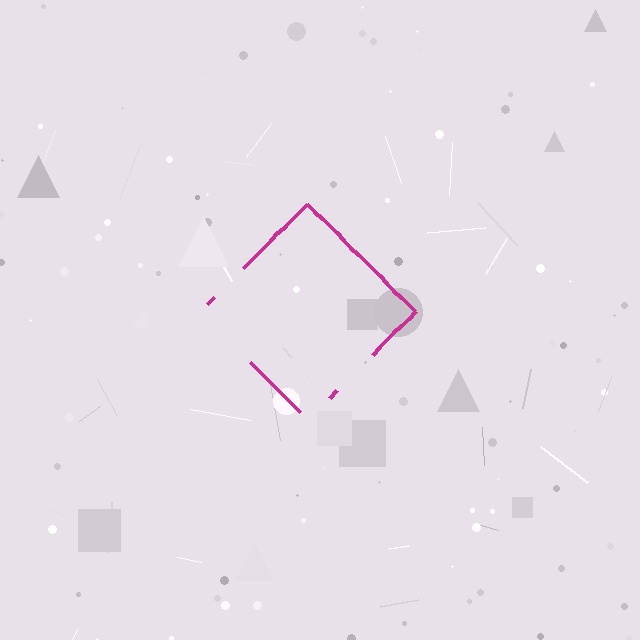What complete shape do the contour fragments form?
The contour fragments form a diamond.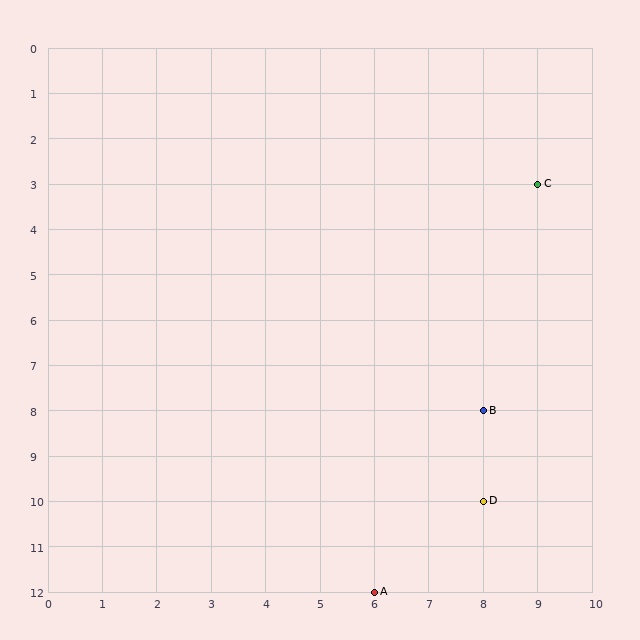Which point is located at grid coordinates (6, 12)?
Point A is at (6, 12).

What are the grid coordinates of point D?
Point D is at grid coordinates (8, 10).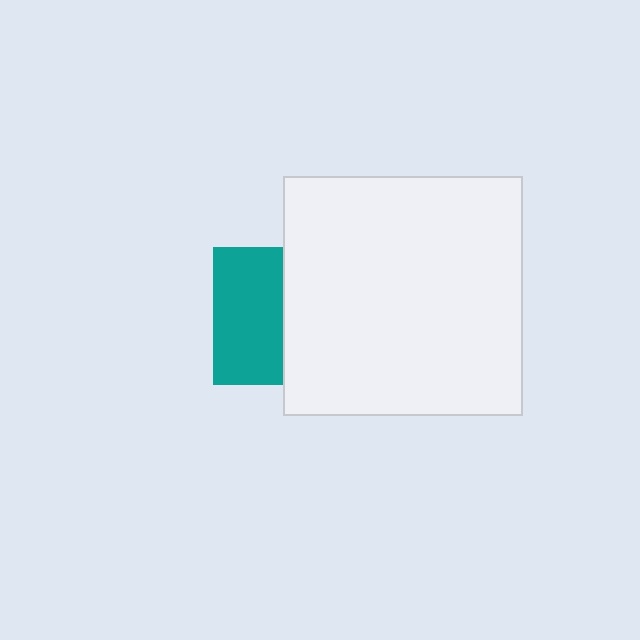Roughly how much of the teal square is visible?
About half of it is visible (roughly 51%).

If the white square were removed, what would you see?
You would see the complete teal square.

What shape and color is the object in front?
The object in front is a white square.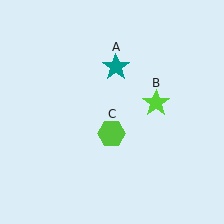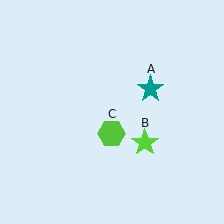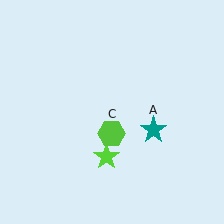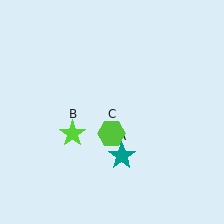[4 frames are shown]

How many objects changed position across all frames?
2 objects changed position: teal star (object A), lime star (object B).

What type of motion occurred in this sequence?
The teal star (object A), lime star (object B) rotated clockwise around the center of the scene.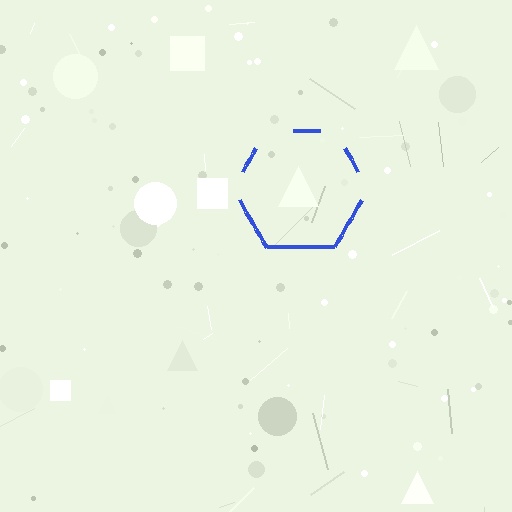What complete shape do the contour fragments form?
The contour fragments form a hexagon.